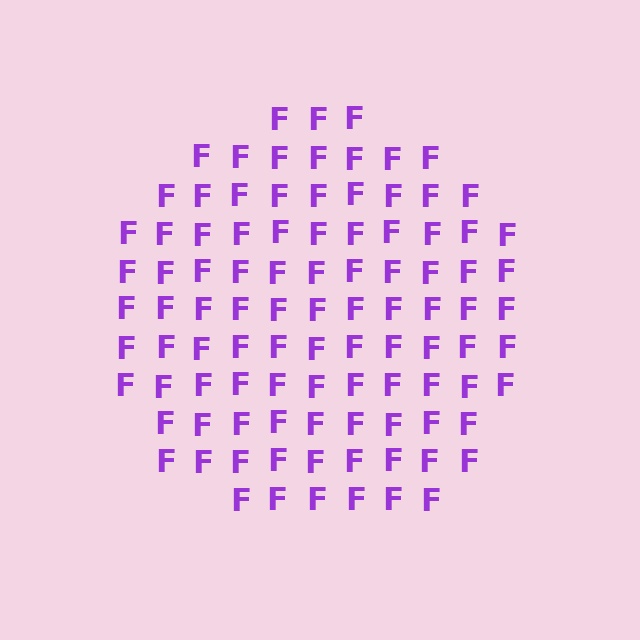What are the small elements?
The small elements are letter F's.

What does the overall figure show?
The overall figure shows a circle.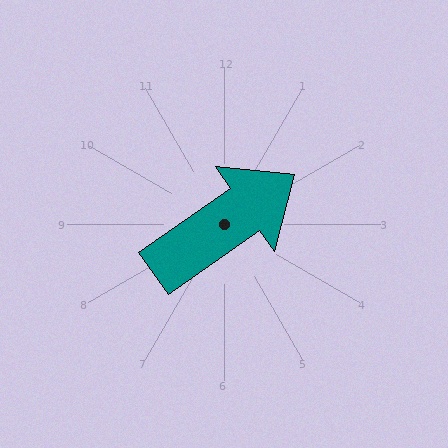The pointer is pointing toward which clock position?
Roughly 2 o'clock.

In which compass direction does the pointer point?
Northeast.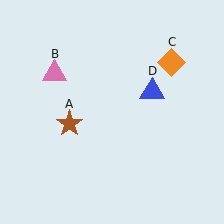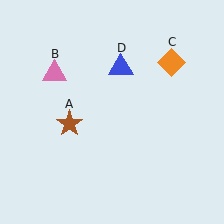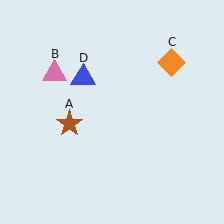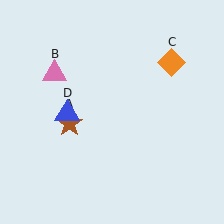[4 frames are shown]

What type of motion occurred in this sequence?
The blue triangle (object D) rotated counterclockwise around the center of the scene.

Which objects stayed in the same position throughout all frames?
Brown star (object A) and pink triangle (object B) and orange diamond (object C) remained stationary.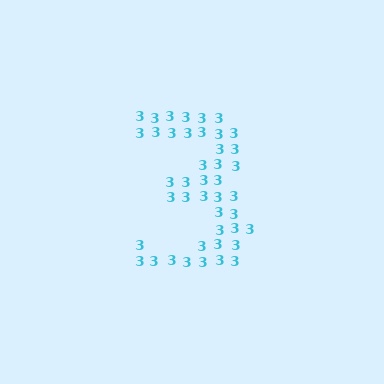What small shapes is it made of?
It is made of small digit 3's.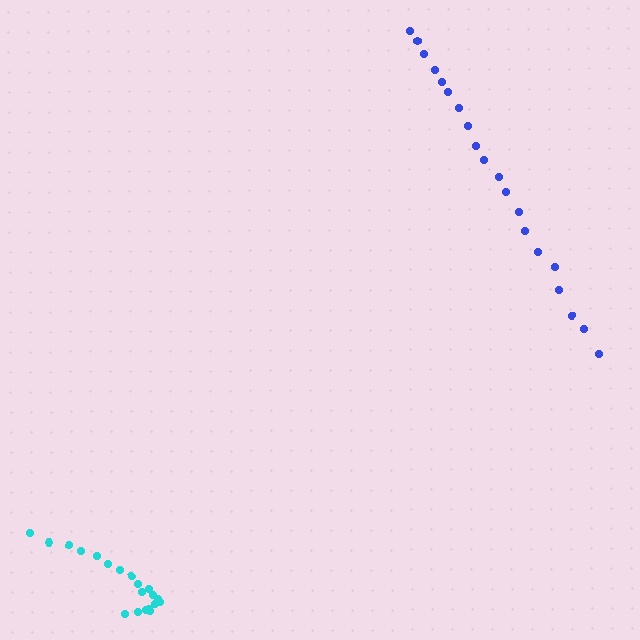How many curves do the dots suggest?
There are 2 distinct paths.